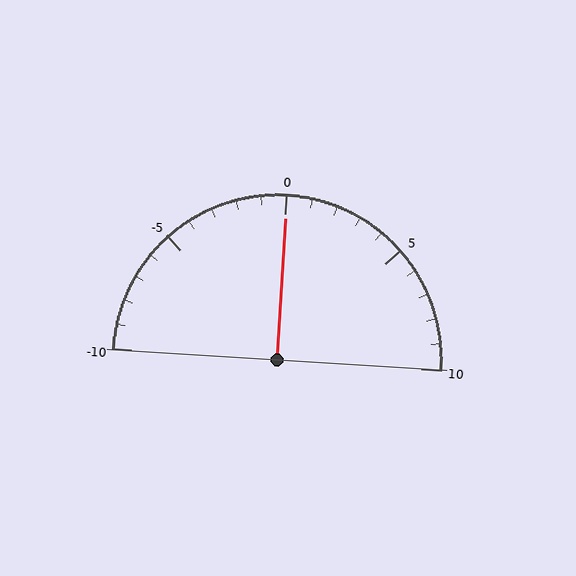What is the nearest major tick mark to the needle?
The nearest major tick mark is 0.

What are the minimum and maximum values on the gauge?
The gauge ranges from -10 to 10.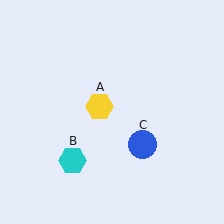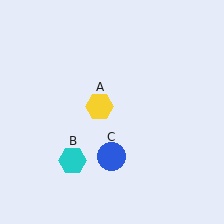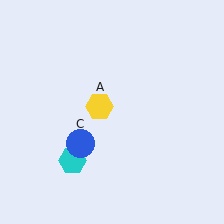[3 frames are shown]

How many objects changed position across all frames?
1 object changed position: blue circle (object C).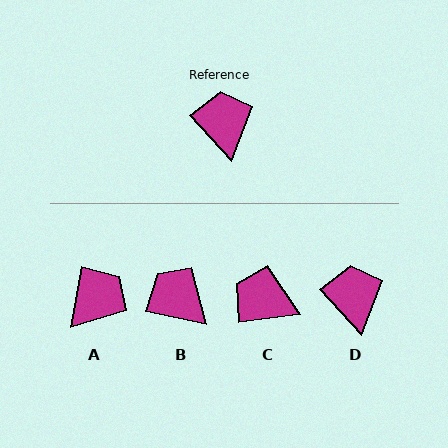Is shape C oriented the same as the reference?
No, it is off by about 55 degrees.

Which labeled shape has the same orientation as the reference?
D.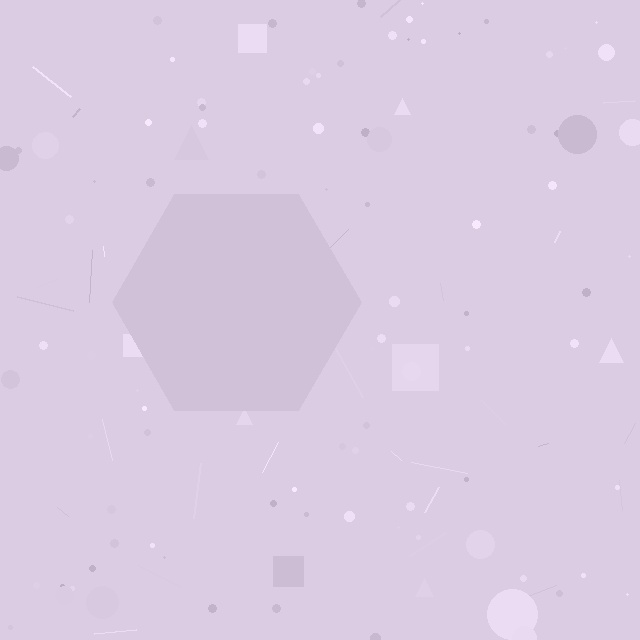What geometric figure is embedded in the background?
A hexagon is embedded in the background.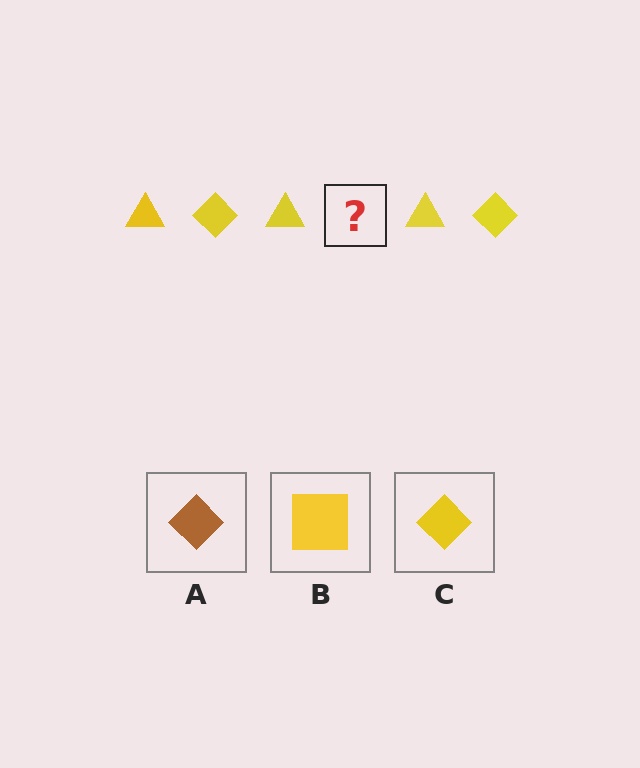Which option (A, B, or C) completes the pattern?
C.